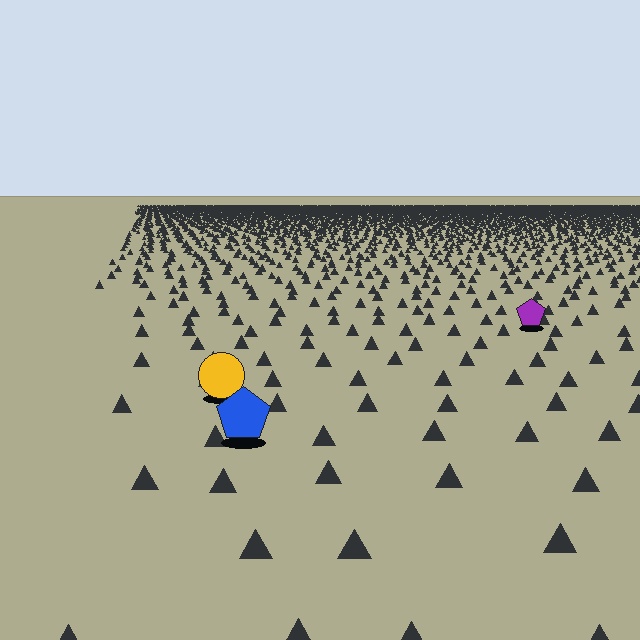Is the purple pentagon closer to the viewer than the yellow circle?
No. The yellow circle is closer — you can tell from the texture gradient: the ground texture is coarser near it.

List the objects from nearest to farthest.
From nearest to farthest: the blue pentagon, the yellow circle, the purple pentagon.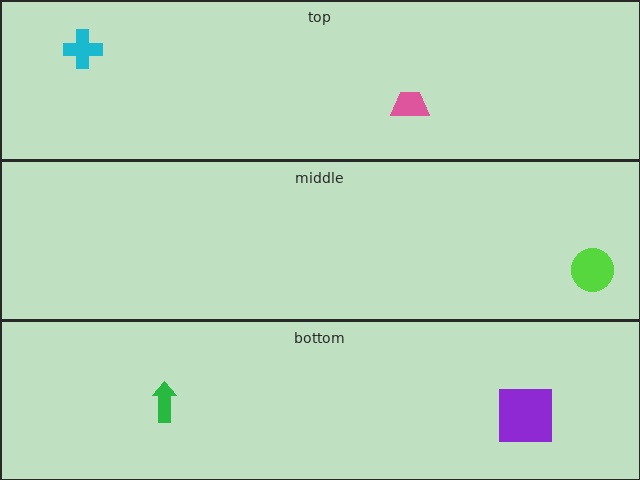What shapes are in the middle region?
The lime circle.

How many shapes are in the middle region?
1.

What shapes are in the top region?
The cyan cross, the pink trapezoid.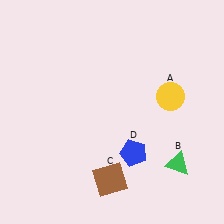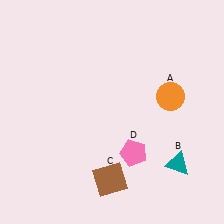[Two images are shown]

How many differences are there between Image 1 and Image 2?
There are 3 differences between the two images.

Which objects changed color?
A changed from yellow to orange. B changed from green to teal. D changed from blue to pink.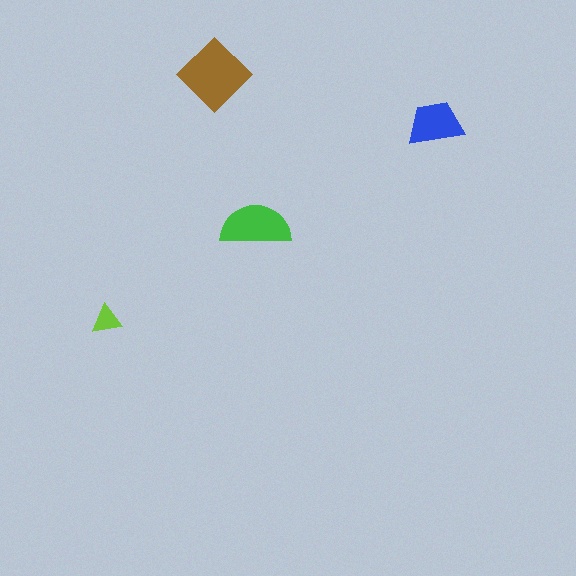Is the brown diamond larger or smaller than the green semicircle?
Larger.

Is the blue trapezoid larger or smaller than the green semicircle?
Smaller.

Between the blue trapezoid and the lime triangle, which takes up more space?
The blue trapezoid.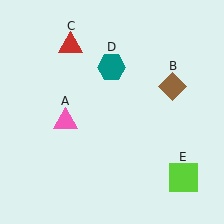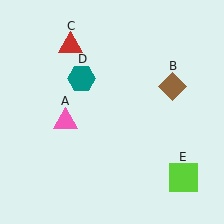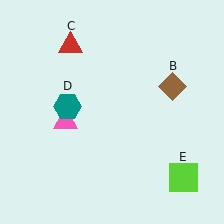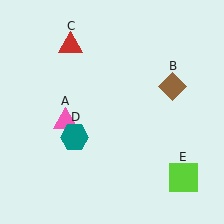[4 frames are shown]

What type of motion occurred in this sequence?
The teal hexagon (object D) rotated counterclockwise around the center of the scene.